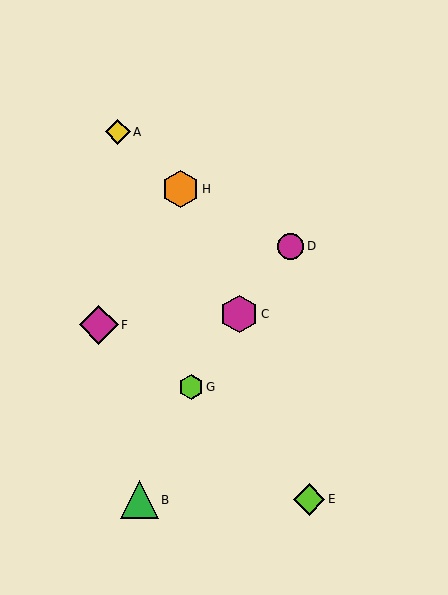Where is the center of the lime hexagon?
The center of the lime hexagon is at (191, 387).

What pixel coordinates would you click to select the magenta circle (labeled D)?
Click at (290, 246) to select the magenta circle D.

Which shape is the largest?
The magenta diamond (labeled F) is the largest.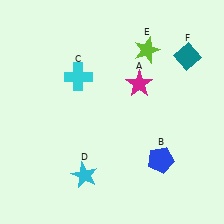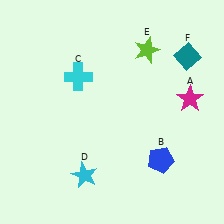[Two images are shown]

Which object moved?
The magenta star (A) moved right.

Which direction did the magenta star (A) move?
The magenta star (A) moved right.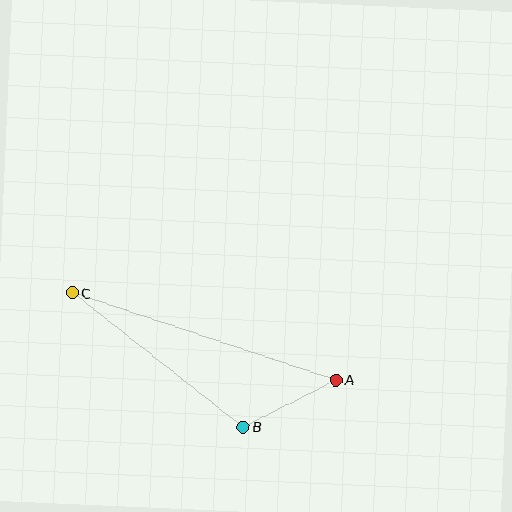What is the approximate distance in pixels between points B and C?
The distance between B and C is approximately 217 pixels.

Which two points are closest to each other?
Points A and B are closest to each other.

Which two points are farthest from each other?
Points A and C are farthest from each other.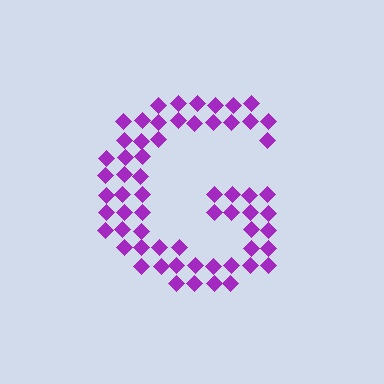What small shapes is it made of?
It is made of small diamonds.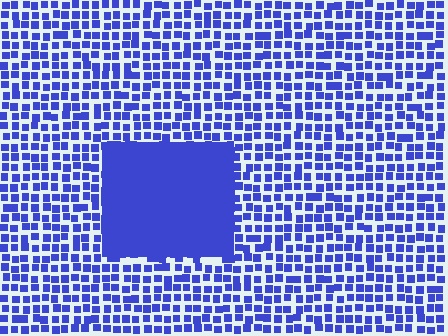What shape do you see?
I see a rectangle.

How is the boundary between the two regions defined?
The boundary is defined by a change in element density (approximately 3.2x ratio). All elements are the same color, size, and shape.